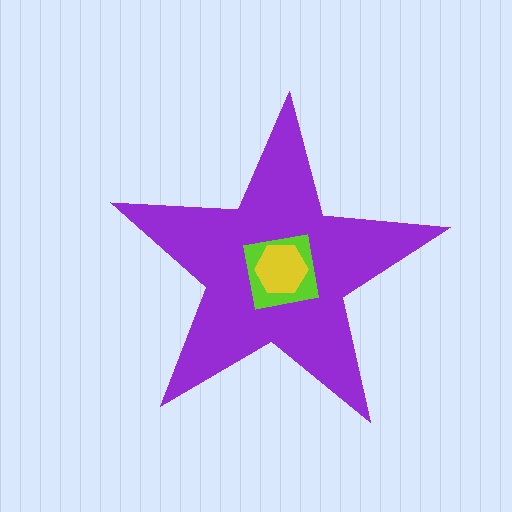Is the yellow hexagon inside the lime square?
Yes.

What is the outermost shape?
The purple star.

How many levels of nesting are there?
3.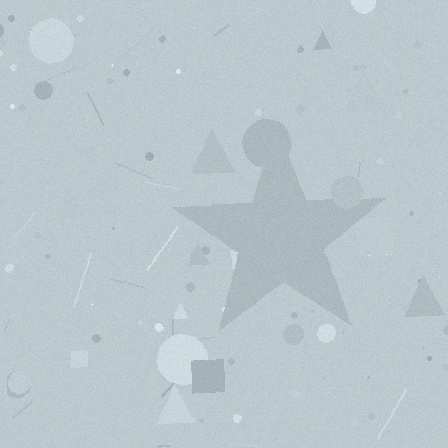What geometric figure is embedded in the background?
A star is embedded in the background.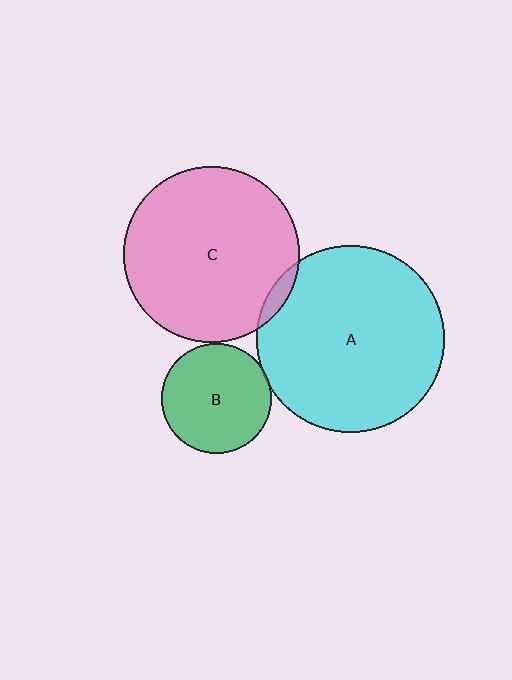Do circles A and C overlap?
Yes.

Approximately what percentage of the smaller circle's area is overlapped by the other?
Approximately 5%.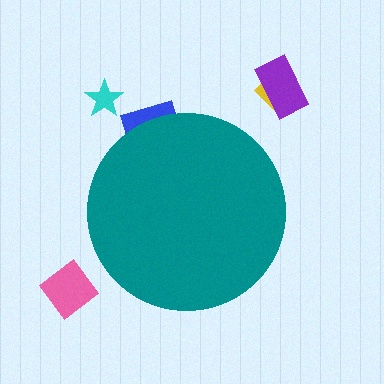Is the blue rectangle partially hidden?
Yes, the blue rectangle is partially hidden behind the teal circle.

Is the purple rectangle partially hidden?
No, the purple rectangle is fully visible.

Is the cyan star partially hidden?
No, the cyan star is fully visible.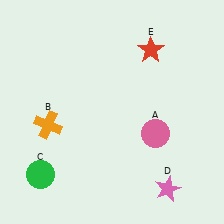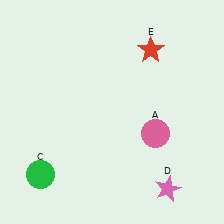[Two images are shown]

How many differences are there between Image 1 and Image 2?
There is 1 difference between the two images.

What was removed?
The orange cross (B) was removed in Image 2.